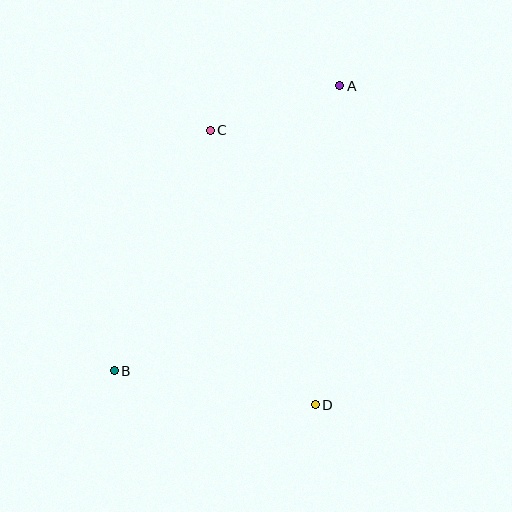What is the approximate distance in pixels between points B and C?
The distance between B and C is approximately 259 pixels.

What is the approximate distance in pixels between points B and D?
The distance between B and D is approximately 204 pixels.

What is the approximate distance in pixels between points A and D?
The distance between A and D is approximately 320 pixels.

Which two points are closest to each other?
Points A and C are closest to each other.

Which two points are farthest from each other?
Points A and B are farthest from each other.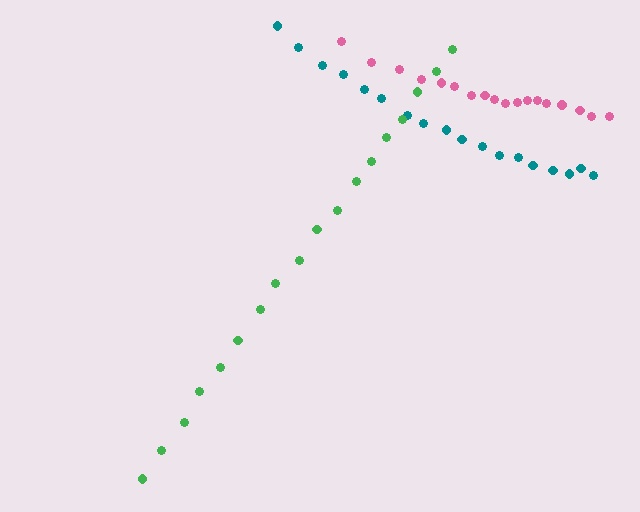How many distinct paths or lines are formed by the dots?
There are 3 distinct paths.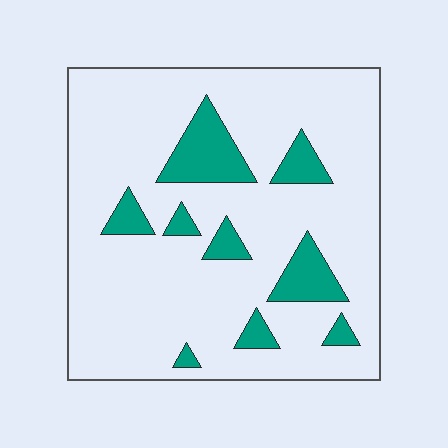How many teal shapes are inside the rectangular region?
9.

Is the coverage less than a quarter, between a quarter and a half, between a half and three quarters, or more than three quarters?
Less than a quarter.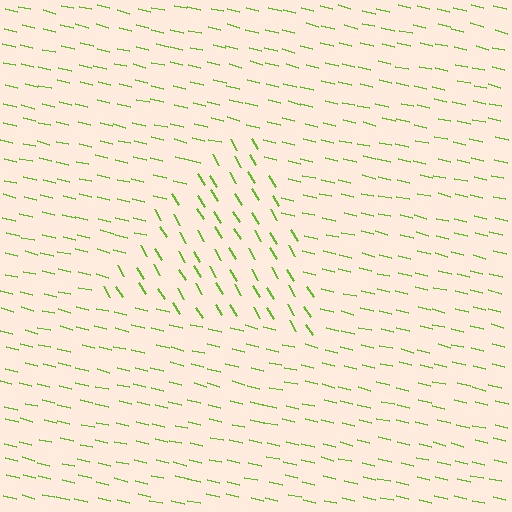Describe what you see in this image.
The image is filled with small lime line segments. A triangle region in the image has lines oriented differently from the surrounding lines, creating a visible texture boundary.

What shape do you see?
I see a triangle.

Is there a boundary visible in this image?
Yes, there is a texture boundary formed by a change in line orientation.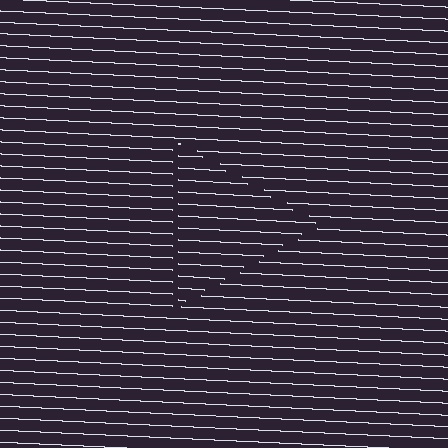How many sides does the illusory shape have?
3 sides — the line-ends trace a triangle.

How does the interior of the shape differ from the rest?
The interior of the shape contains the same grating, shifted by half a period — the contour is defined by the phase discontinuity where line-ends from the inner and outer gratings abut.